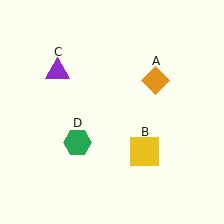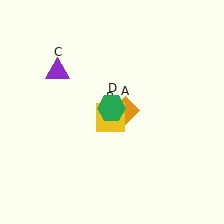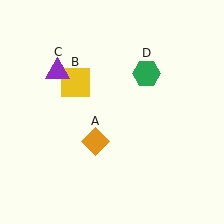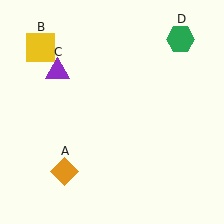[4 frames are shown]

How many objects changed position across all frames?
3 objects changed position: orange diamond (object A), yellow square (object B), green hexagon (object D).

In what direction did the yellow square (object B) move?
The yellow square (object B) moved up and to the left.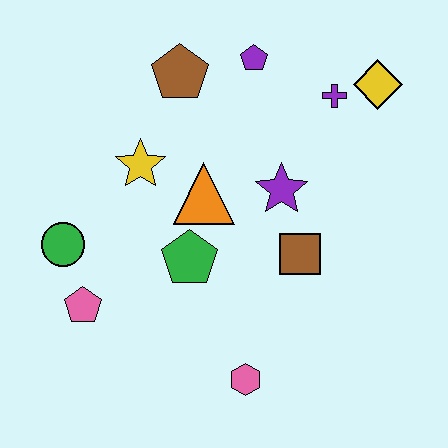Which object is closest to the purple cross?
The yellow diamond is closest to the purple cross.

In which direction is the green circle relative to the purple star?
The green circle is to the left of the purple star.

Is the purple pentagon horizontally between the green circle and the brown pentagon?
No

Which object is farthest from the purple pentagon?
The pink hexagon is farthest from the purple pentagon.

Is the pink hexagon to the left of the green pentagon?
No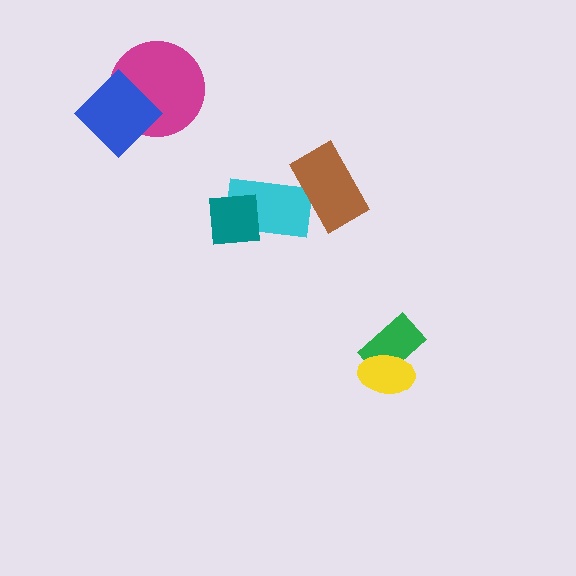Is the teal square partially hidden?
No, no other shape covers it.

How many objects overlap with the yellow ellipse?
1 object overlaps with the yellow ellipse.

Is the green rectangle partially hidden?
Yes, it is partially covered by another shape.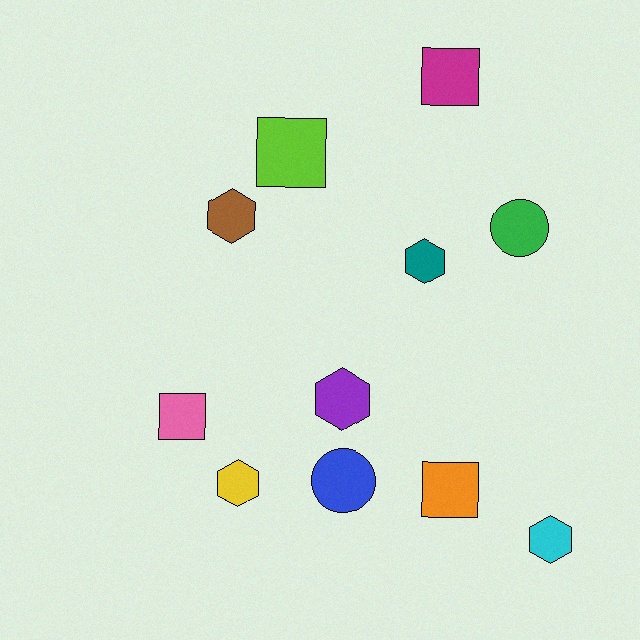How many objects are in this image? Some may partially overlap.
There are 11 objects.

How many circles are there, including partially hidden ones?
There are 2 circles.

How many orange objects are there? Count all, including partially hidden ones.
There is 1 orange object.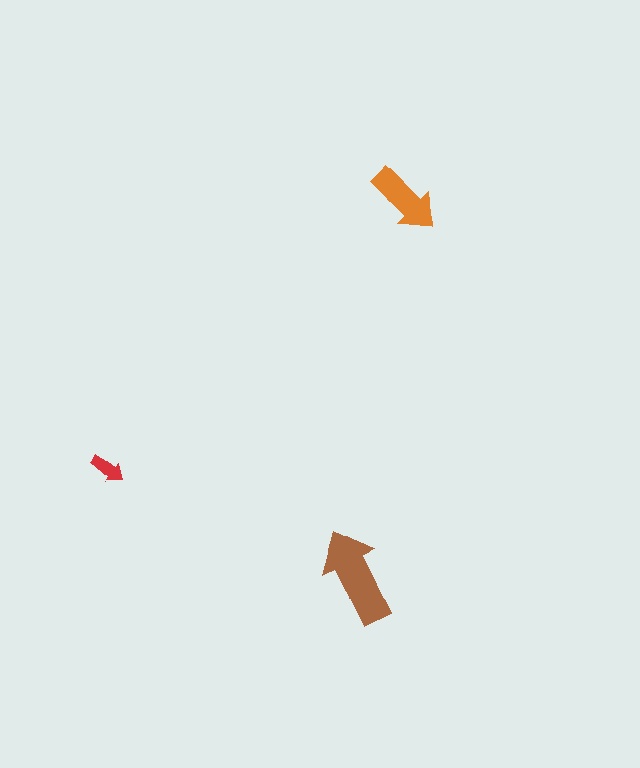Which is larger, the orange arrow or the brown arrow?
The brown one.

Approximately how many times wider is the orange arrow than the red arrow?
About 2 times wider.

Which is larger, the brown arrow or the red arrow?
The brown one.